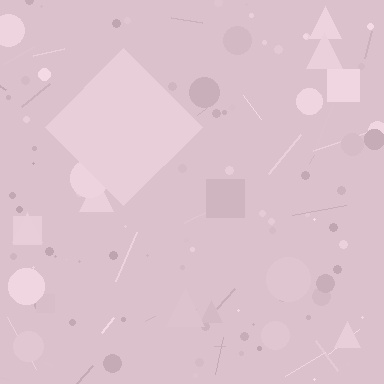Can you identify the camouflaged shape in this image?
The camouflaged shape is a diamond.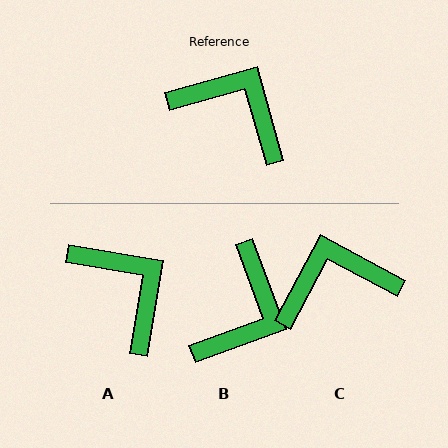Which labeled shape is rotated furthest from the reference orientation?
B, about 85 degrees away.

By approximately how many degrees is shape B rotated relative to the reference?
Approximately 85 degrees clockwise.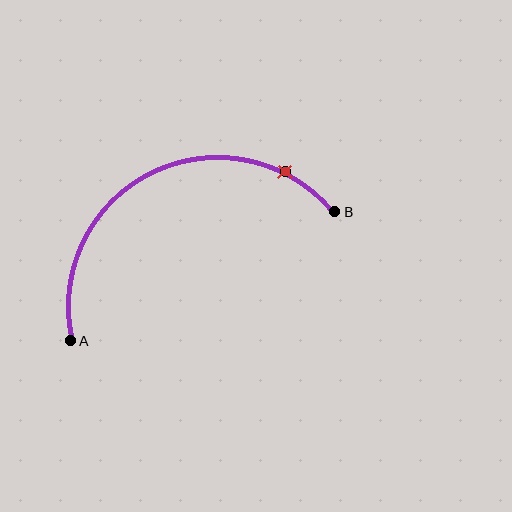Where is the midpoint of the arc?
The arc midpoint is the point on the curve farthest from the straight line joining A and B. It sits above that line.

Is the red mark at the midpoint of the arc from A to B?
No. The red mark lies on the arc but is closer to endpoint B. The arc midpoint would be at the point on the curve equidistant along the arc from both A and B.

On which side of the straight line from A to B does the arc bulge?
The arc bulges above the straight line connecting A and B.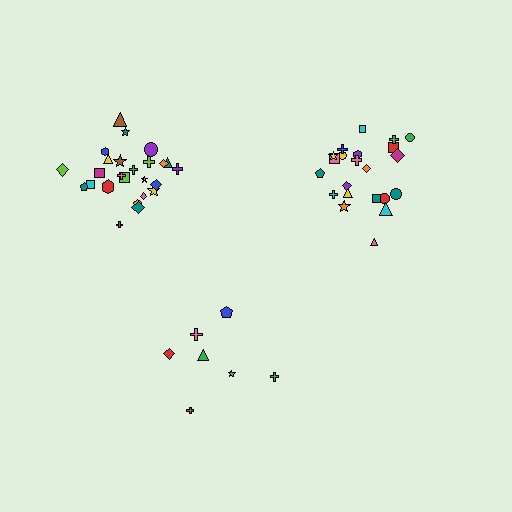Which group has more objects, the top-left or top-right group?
The top-left group.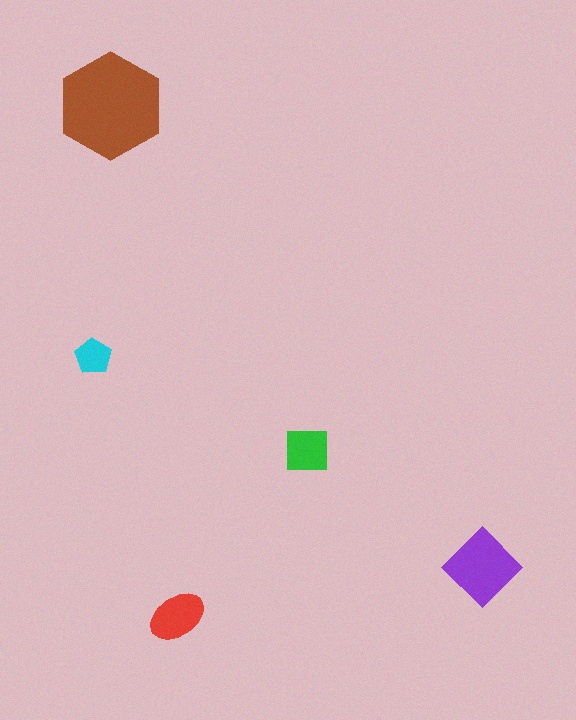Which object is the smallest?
The cyan pentagon.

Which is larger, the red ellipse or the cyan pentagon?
The red ellipse.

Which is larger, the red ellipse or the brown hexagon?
The brown hexagon.